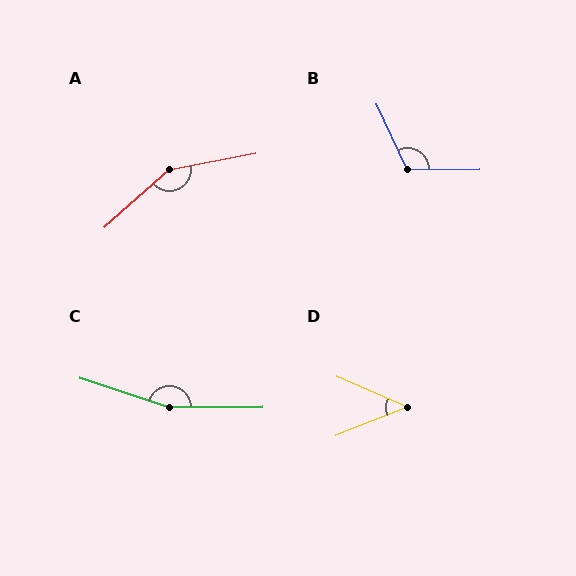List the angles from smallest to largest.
D (45°), B (115°), A (149°), C (162°).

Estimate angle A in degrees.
Approximately 149 degrees.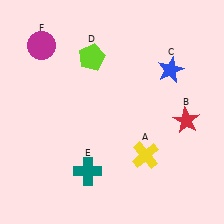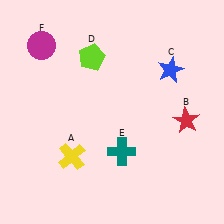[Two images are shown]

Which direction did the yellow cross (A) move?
The yellow cross (A) moved left.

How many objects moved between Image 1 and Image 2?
2 objects moved between the two images.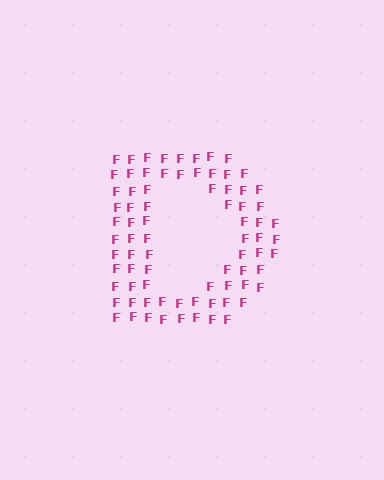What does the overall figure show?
The overall figure shows the letter D.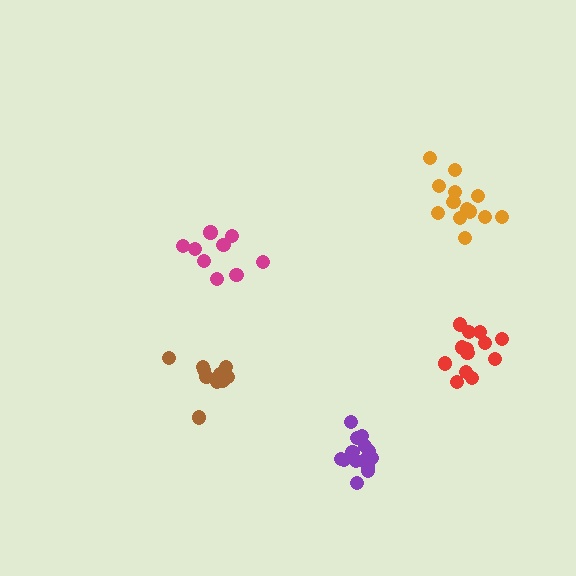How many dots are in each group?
Group 1: 9 dots, Group 2: 11 dots, Group 3: 13 dots, Group 4: 13 dots, Group 5: 15 dots (61 total).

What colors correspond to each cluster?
The clusters are colored: magenta, brown, orange, red, purple.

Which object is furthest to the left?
The brown cluster is leftmost.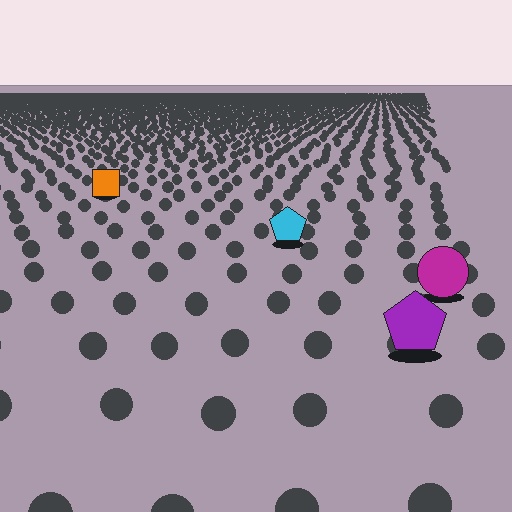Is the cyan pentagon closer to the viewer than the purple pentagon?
No. The purple pentagon is closer — you can tell from the texture gradient: the ground texture is coarser near it.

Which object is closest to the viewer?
The purple pentagon is closest. The texture marks near it are larger and more spread out.